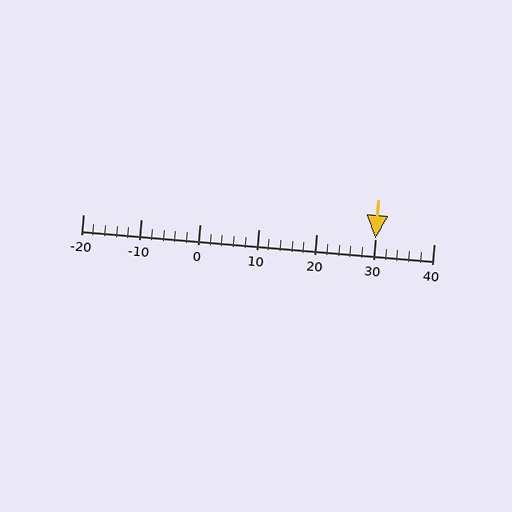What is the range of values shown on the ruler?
The ruler shows values from -20 to 40.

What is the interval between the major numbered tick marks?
The major tick marks are spaced 10 units apart.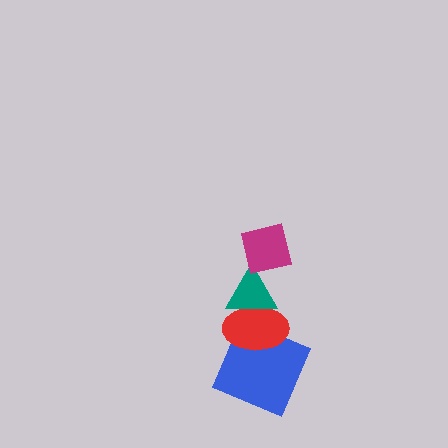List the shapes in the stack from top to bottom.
From top to bottom: the magenta square, the teal triangle, the red ellipse, the blue square.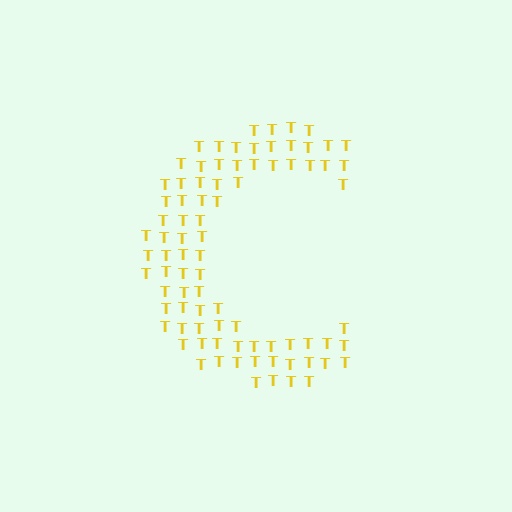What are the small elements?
The small elements are letter T's.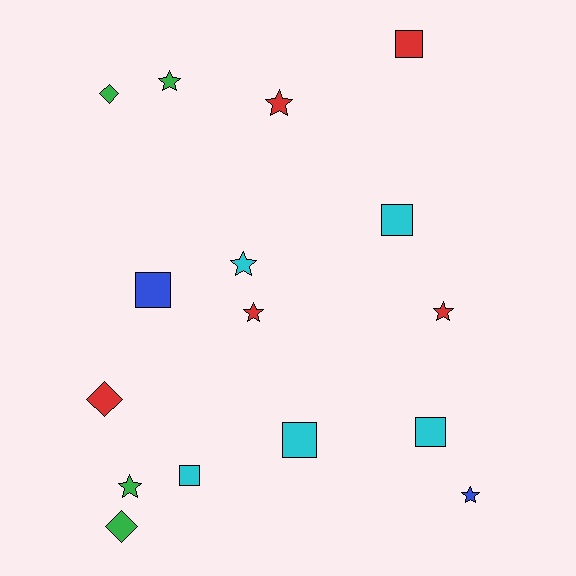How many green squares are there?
There are no green squares.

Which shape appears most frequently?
Star, with 7 objects.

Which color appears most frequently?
Red, with 5 objects.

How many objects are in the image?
There are 16 objects.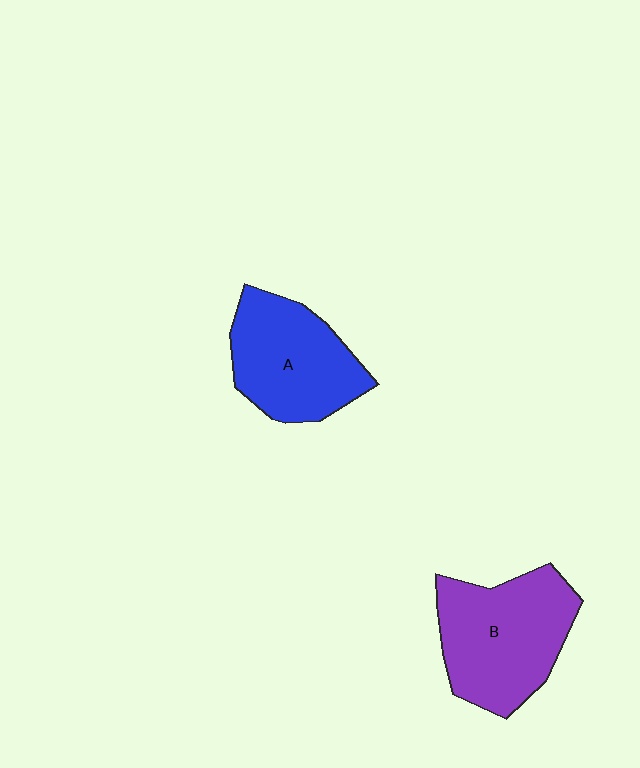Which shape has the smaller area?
Shape A (blue).